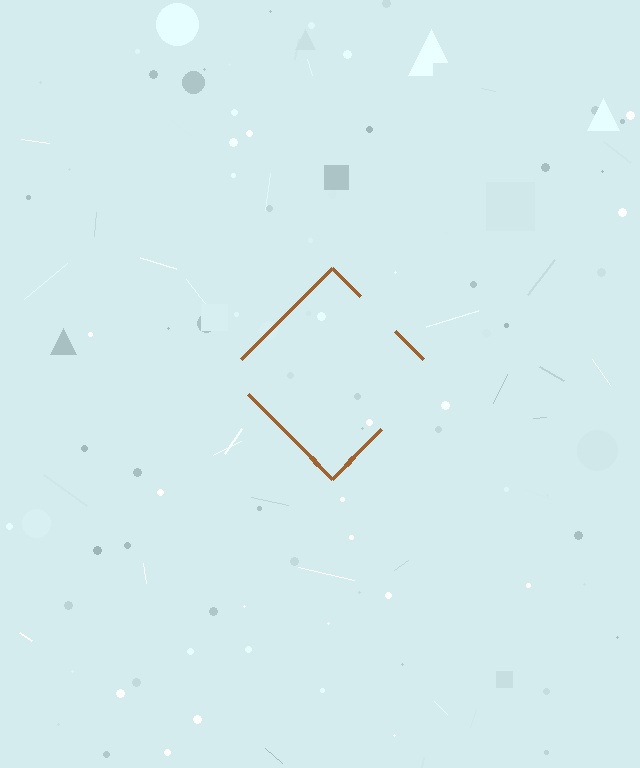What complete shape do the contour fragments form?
The contour fragments form a diamond.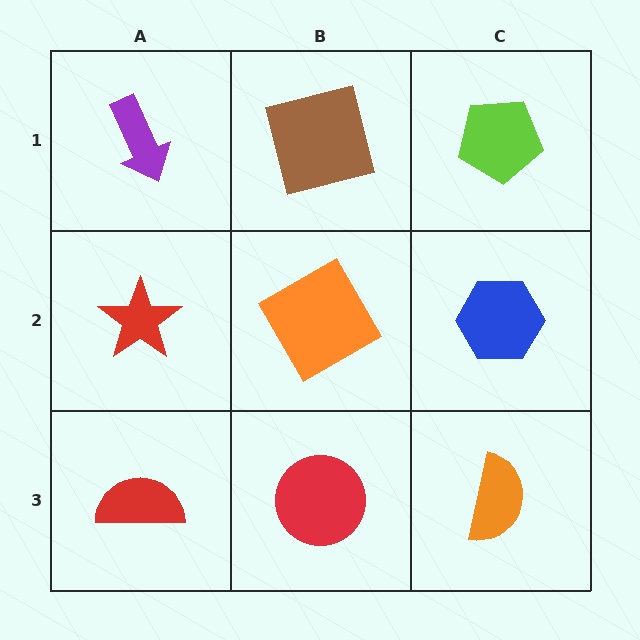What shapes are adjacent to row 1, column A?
A red star (row 2, column A), a brown square (row 1, column B).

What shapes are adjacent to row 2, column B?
A brown square (row 1, column B), a red circle (row 3, column B), a red star (row 2, column A), a blue hexagon (row 2, column C).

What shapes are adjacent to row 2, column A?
A purple arrow (row 1, column A), a red semicircle (row 3, column A), an orange square (row 2, column B).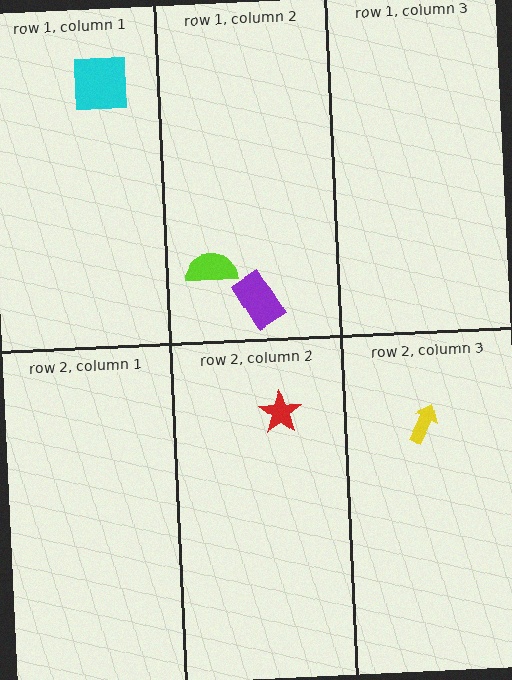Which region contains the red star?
The row 2, column 2 region.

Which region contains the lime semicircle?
The row 1, column 2 region.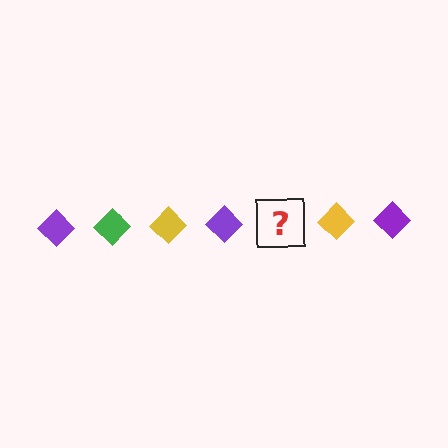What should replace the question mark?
The question mark should be replaced with a green diamond.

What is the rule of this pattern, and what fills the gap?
The rule is that the pattern cycles through purple, green, yellow diamonds. The gap should be filled with a green diamond.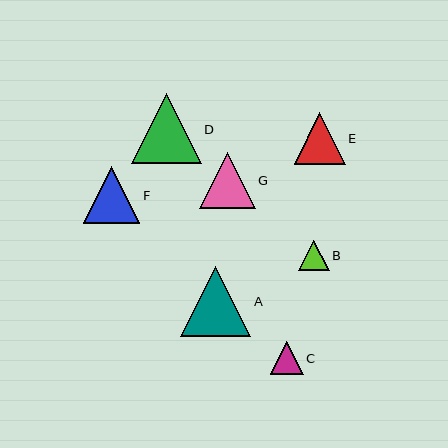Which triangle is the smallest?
Triangle B is the smallest with a size of approximately 30 pixels.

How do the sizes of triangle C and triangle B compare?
Triangle C and triangle B are approximately the same size.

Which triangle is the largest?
Triangle D is the largest with a size of approximately 70 pixels.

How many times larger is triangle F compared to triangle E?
Triangle F is approximately 1.1 times the size of triangle E.